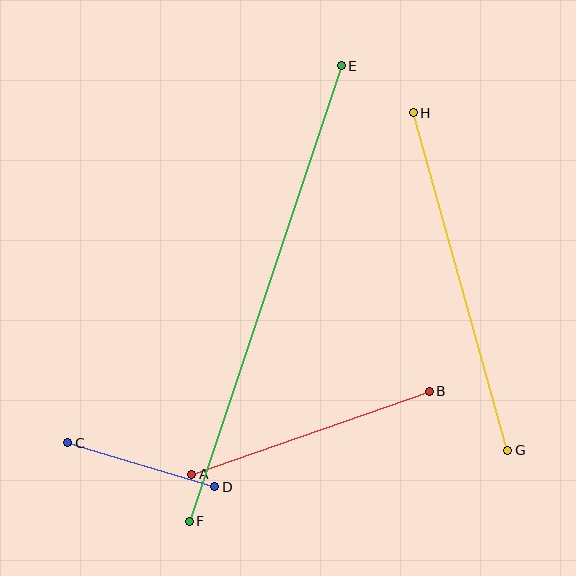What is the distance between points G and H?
The distance is approximately 350 pixels.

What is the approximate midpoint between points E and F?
The midpoint is at approximately (265, 294) pixels.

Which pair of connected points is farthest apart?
Points E and F are farthest apart.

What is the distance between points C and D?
The distance is approximately 153 pixels.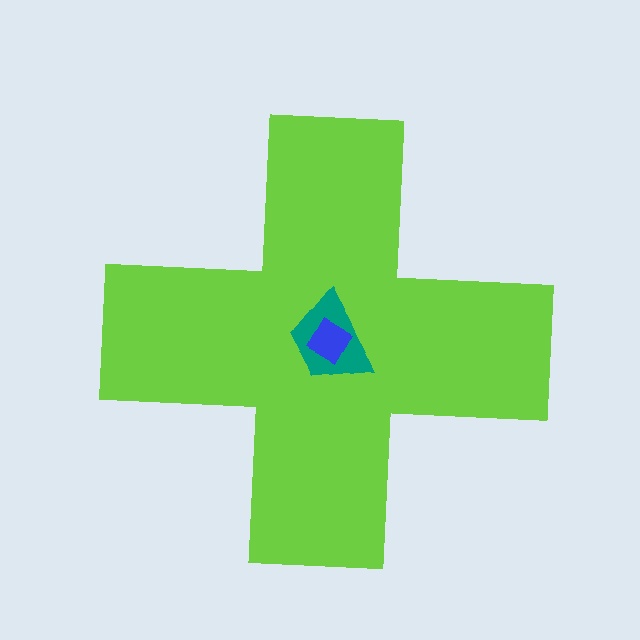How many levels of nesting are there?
3.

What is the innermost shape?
The blue diamond.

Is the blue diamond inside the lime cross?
Yes.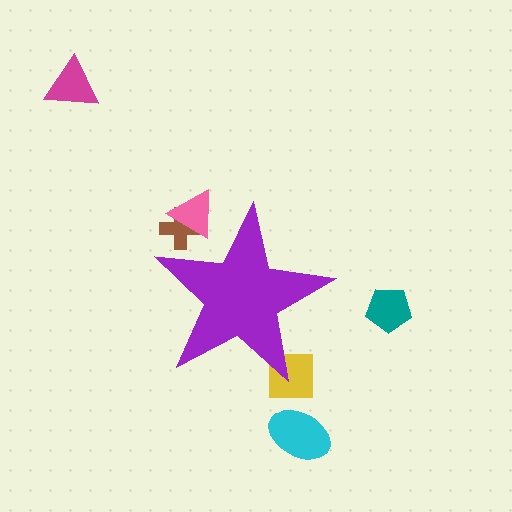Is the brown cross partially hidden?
Yes, the brown cross is partially hidden behind the purple star.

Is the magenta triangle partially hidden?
No, the magenta triangle is fully visible.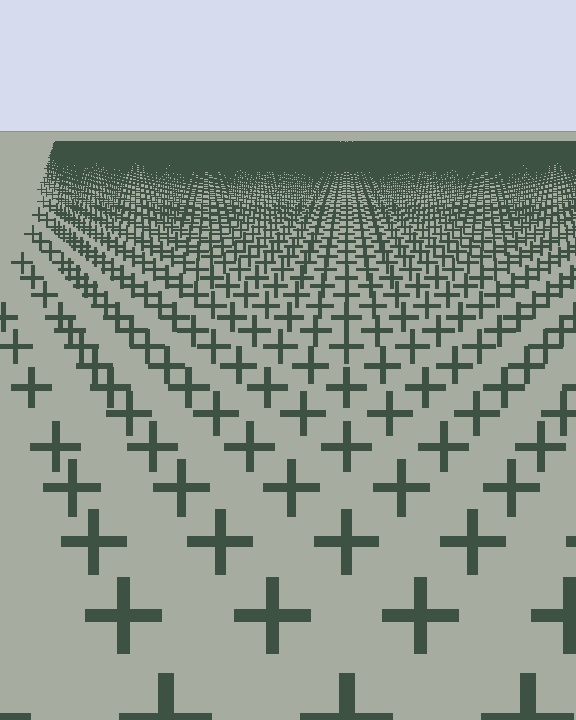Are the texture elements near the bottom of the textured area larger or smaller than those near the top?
Larger. Near the bottom, elements are closer to the viewer and appear at a bigger on-screen size.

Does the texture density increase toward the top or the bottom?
Density increases toward the top.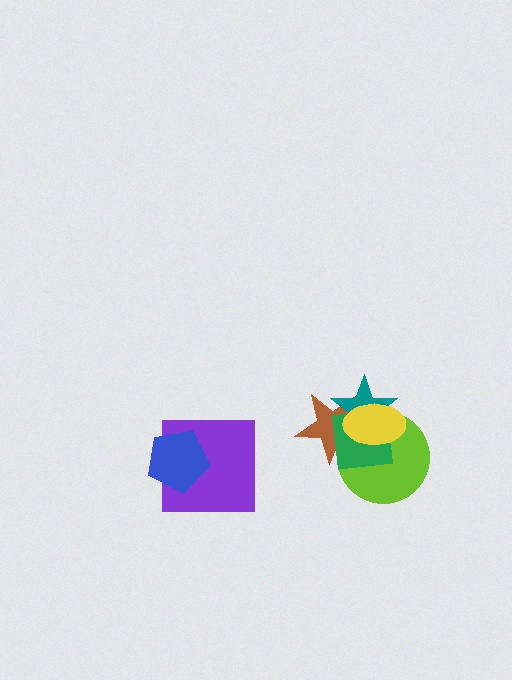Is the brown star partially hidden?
Yes, it is partially covered by another shape.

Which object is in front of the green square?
The yellow ellipse is in front of the green square.